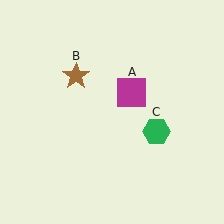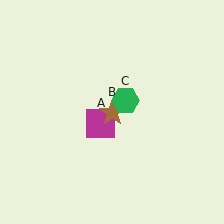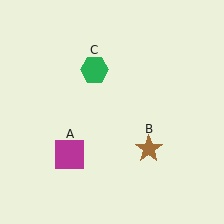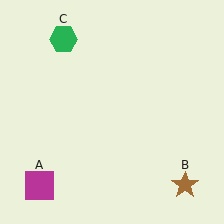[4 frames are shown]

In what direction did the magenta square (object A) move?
The magenta square (object A) moved down and to the left.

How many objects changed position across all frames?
3 objects changed position: magenta square (object A), brown star (object B), green hexagon (object C).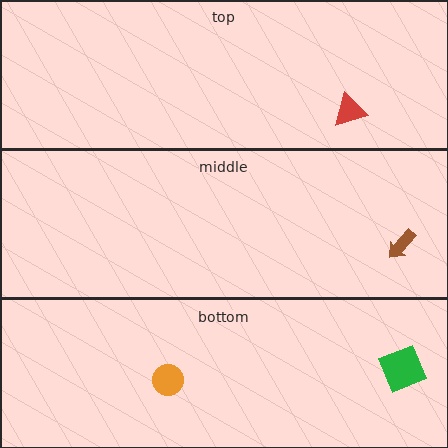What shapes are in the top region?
The red triangle.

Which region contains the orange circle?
The bottom region.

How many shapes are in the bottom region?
2.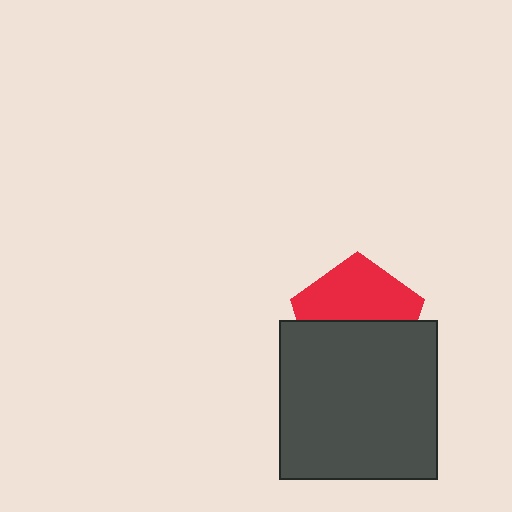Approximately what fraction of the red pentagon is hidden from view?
Roughly 51% of the red pentagon is hidden behind the dark gray square.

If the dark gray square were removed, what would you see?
You would see the complete red pentagon.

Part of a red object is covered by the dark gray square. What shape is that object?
It is a pentagon.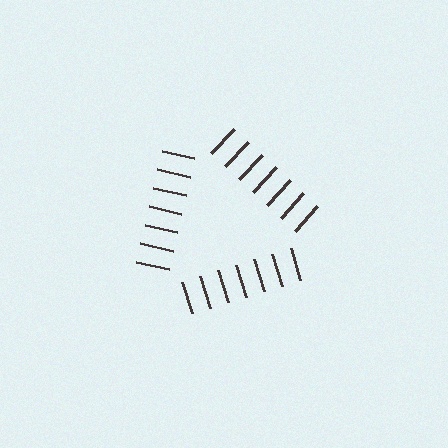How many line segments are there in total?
21 — 7 along each of the 3 edges.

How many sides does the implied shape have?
3 sides — the line-ends trace a triangle.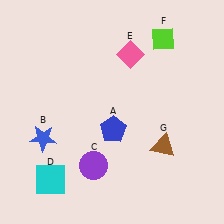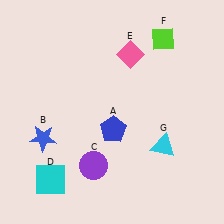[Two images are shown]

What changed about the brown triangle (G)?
In Image 1, G is brown. In Image 2, it changed to cyan.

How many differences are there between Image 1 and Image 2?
There is 1 difference between the two images.